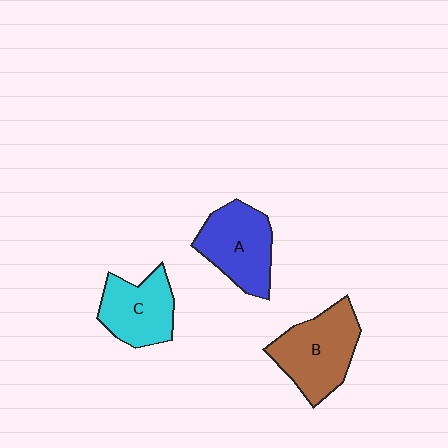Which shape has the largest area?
Shape B (brown).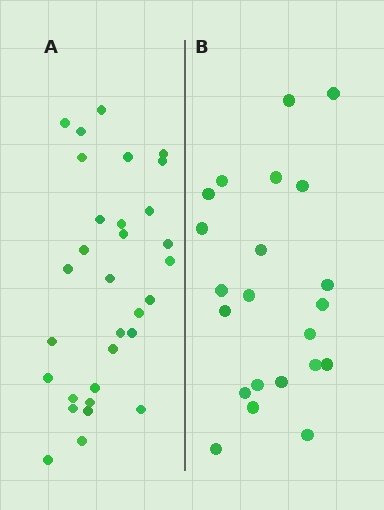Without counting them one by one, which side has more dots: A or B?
Region A (the left region) has more dots.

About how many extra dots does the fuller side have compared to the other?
Region A has roughly 8 or so more dots than region B.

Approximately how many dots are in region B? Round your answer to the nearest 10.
About 20 dots. (The exact count is 22, which rounds to 20.)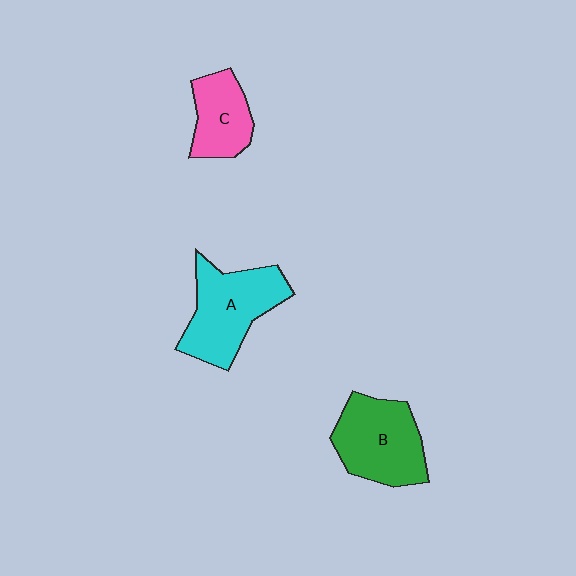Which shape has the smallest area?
Shape C (pink).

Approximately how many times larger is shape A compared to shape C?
Approximately 1.6 times.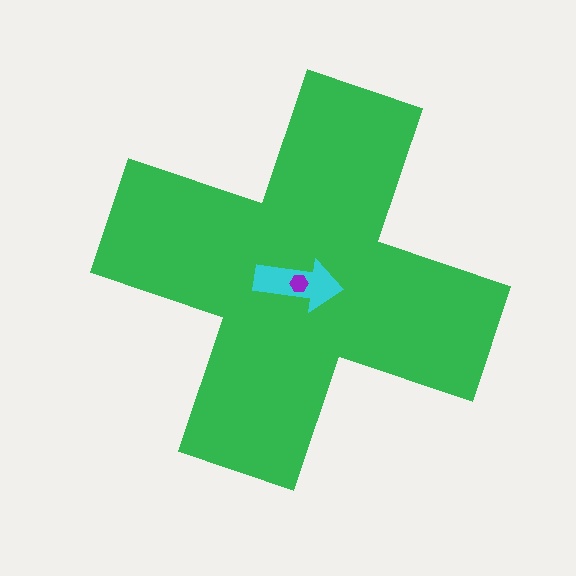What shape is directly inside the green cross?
The cyan arrow.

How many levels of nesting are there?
3.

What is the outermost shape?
The green cross.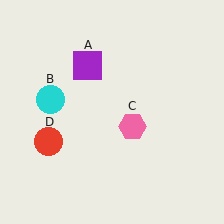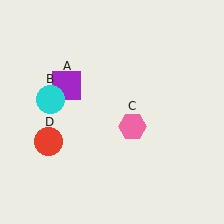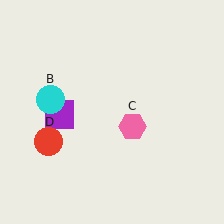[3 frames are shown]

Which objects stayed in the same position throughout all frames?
Cyan circle (object B) and pink hexagon (object C) and red circle (object D) remained stationary.